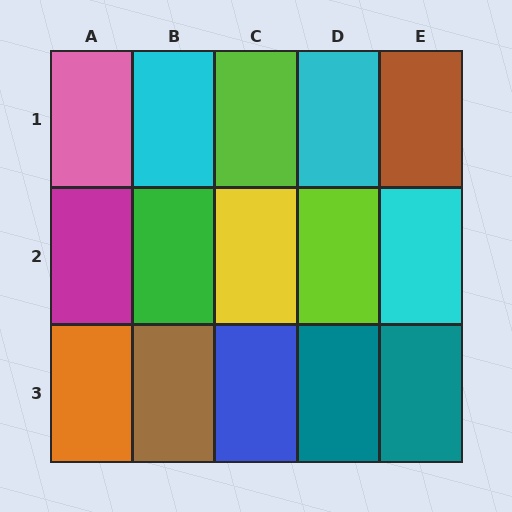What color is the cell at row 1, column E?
Brown.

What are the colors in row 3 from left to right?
Orange, brown, blue, teal, teal.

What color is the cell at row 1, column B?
Cyan.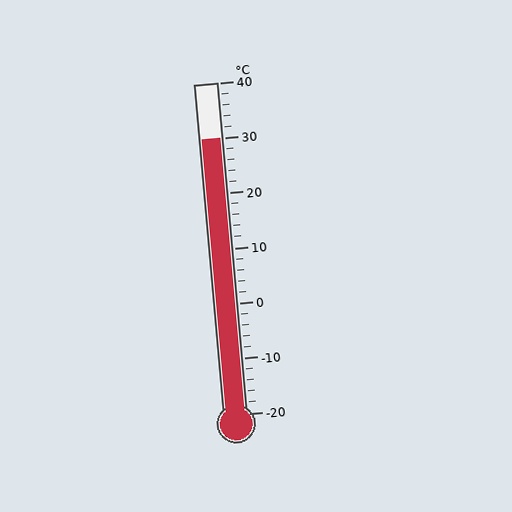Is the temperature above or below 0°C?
The temperature is above 0°C.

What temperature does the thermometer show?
The thermometer shows approximately 30°C.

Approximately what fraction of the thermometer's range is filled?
The thermometer is filled to approximately 85% of its range.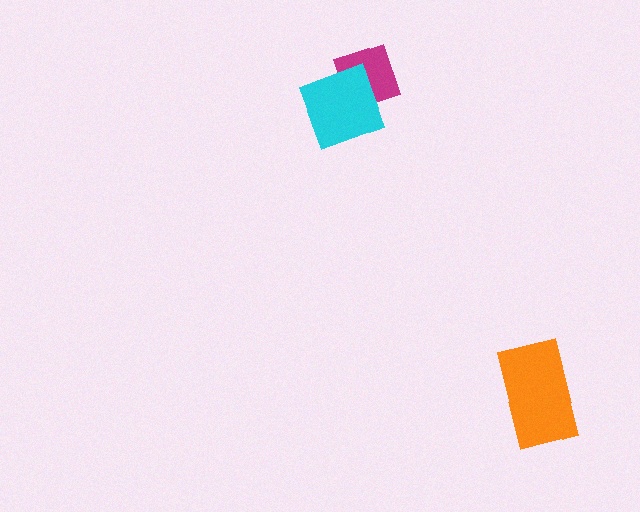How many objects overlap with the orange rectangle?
0 objects overlap with the orange rectangle.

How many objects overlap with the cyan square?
1 object overlaps with the cyan square.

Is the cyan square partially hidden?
No, no other shape covers it.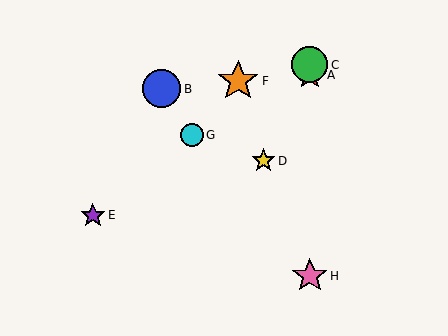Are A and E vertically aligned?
No, A is at x≈310 and E is at x≈93.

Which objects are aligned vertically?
Objects A, C, H are aligned vertically.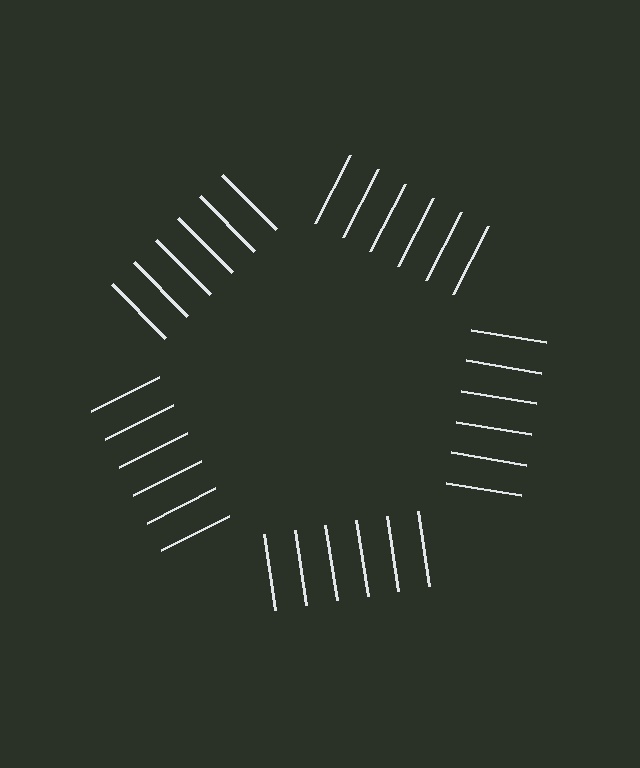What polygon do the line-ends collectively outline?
An illusory pentagon — the line segments terminate on its edges but no continuous stroke is drawn.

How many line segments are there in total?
30 — 6 along each of the 5 edges.